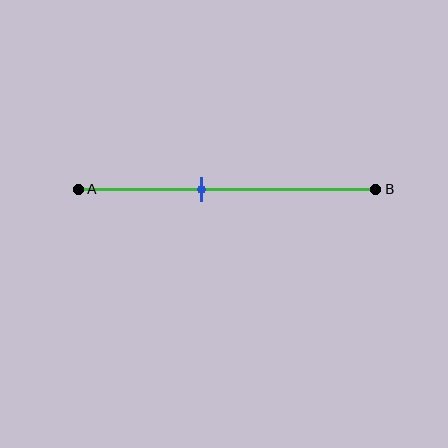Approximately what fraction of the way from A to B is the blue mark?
The blue mark is approximately 40% of the way from A to B.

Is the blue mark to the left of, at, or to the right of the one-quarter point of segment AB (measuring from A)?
The blue mark is to the right of the one-quarter point of segment AB.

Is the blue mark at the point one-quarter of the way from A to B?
No, the mark is at about 40% from A, not at the 25% one-quarter point.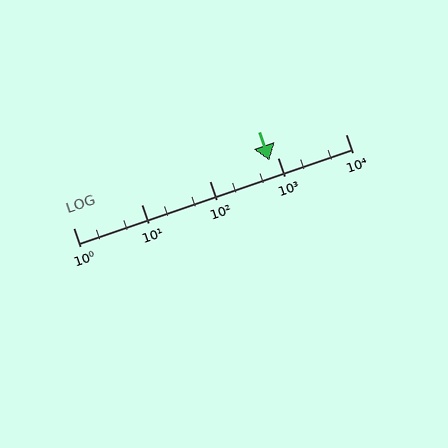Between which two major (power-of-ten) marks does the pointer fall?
The pointer is between 100 and 1000.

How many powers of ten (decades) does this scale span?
The scale spans 4 decades, from 1 to 10000.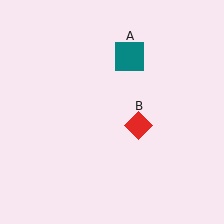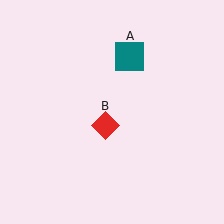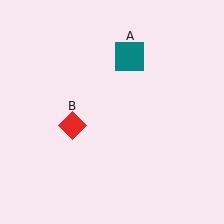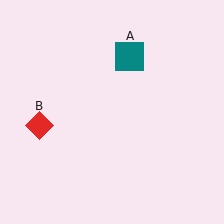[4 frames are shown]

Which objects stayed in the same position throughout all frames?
Teal square (object A) remained stationary.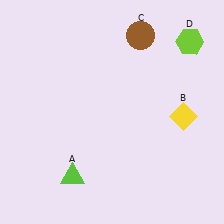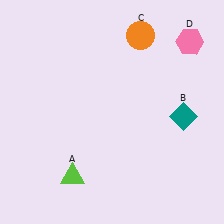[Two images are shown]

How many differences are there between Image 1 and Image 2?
There are 3 differences between the two images.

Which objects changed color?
B changed from yellow to teal. C changed from brown to orange. D changed from lime to pink.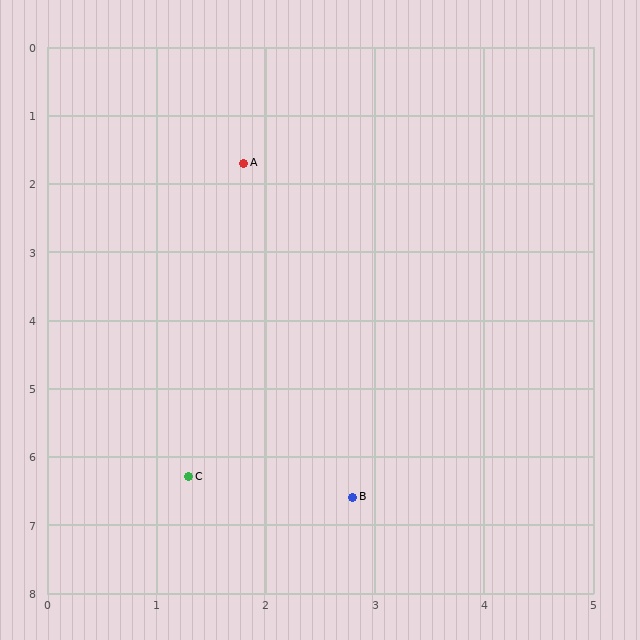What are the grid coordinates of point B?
Point B is at approximately (2.8, 6.6).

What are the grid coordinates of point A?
Point A is at approximately (1.8, 1.7).